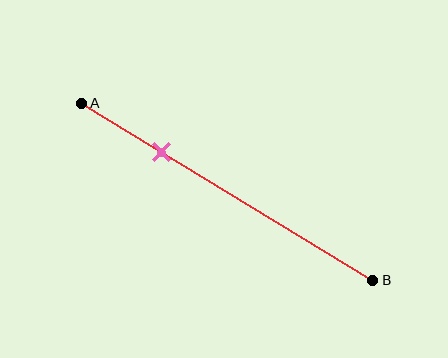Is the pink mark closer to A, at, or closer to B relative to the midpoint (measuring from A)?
The pink mark is closer to point A than the midpoint of segment AB.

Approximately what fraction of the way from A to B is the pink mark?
The pink mark is approximately 30% of the way from A to B.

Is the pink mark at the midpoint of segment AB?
No, the mark is at about 30% from A, not at the 50% midpoint.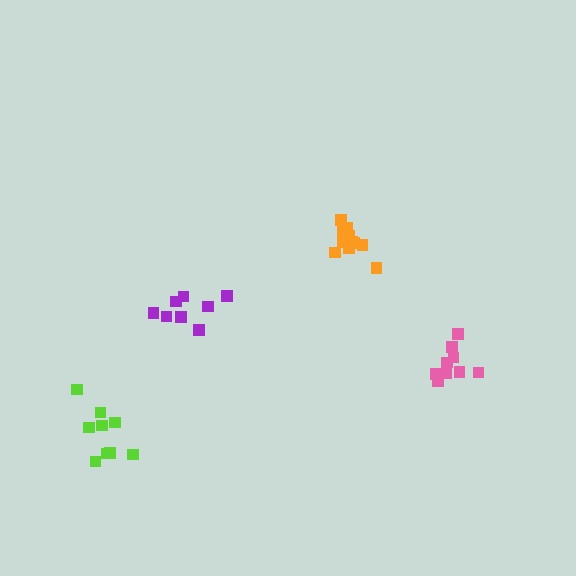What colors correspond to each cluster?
The clusters are colored: lime, pink, orange, purple.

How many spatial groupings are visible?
There are 4 spatial groupings.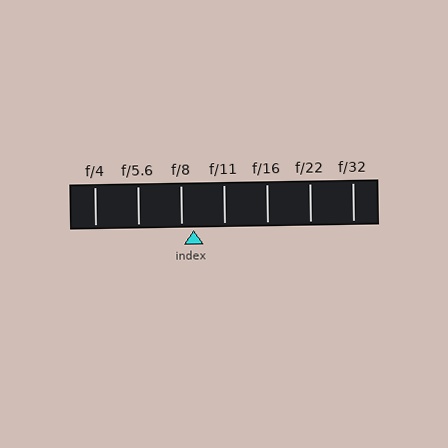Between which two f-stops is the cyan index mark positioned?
The index mark is between f/8 and f/11.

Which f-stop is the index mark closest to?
The index mark is closest to f/8.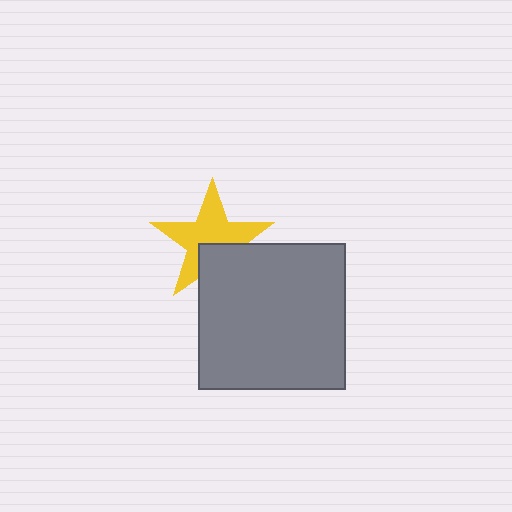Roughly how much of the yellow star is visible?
Most of it is visible (roughly 69%).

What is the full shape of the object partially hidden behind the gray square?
The partially hidden object is a yellow star.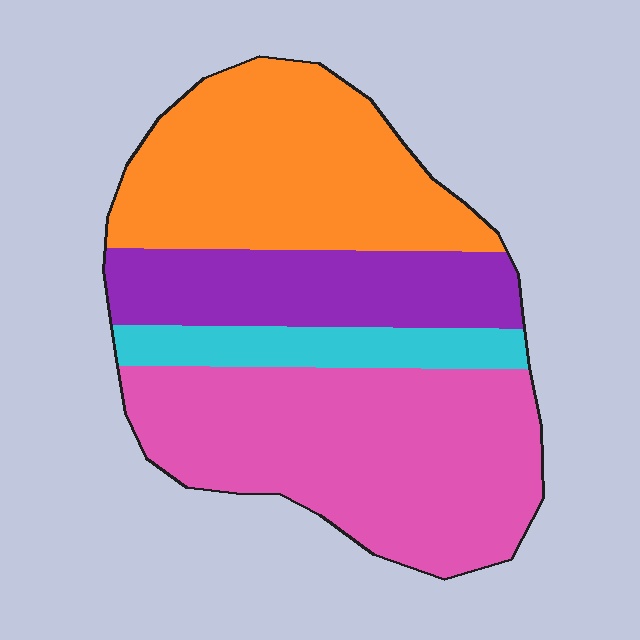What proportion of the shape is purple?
Purple covers around 20% of the shape.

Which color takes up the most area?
Pink, at roughly 40%.